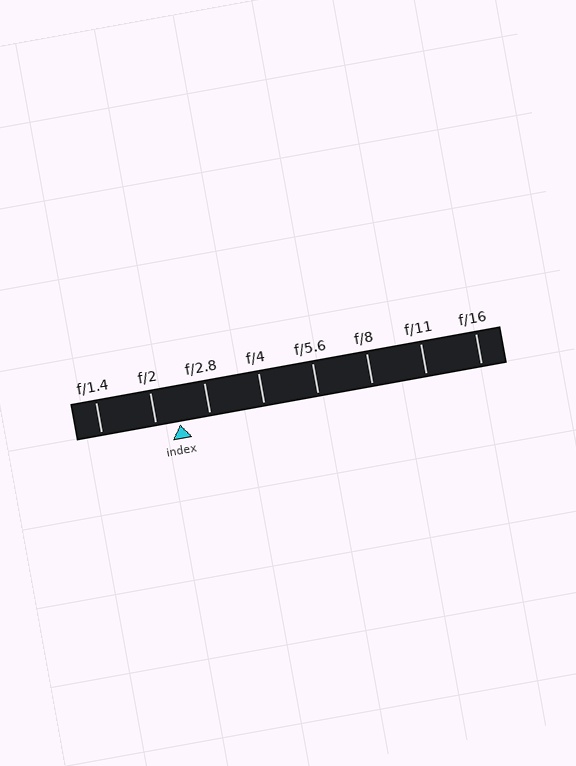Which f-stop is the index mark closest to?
The index mark is closest to f/2.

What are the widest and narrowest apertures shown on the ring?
The widest aperture shown is f/1.4 and the narrowest is f/16.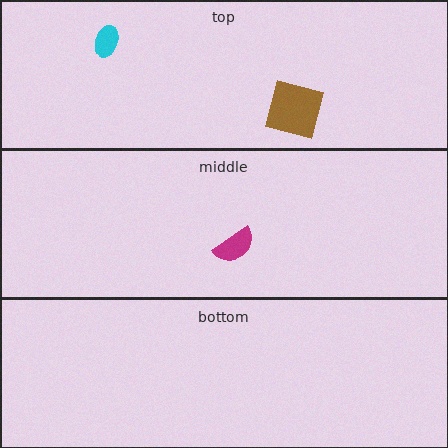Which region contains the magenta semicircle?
The middle region.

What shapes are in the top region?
The brown square, the cyan ellipse.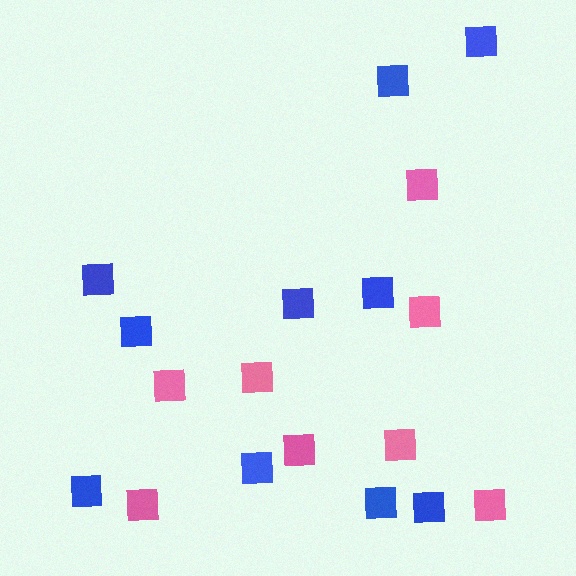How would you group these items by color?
There are 2 groups: one group of pink squares (8) and one group of blue squares (10).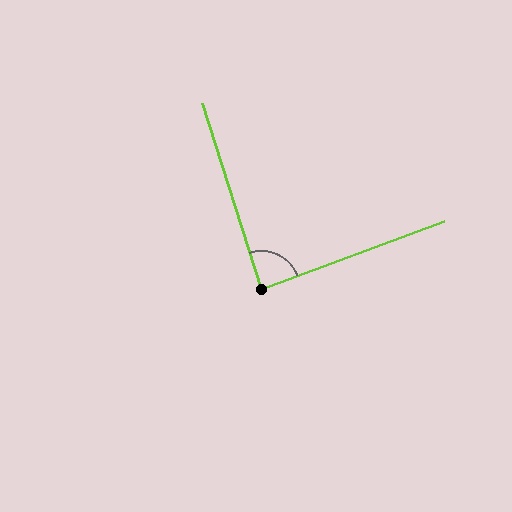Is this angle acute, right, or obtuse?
It is approximately a right angle.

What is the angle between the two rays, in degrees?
Approximately 87 degrees.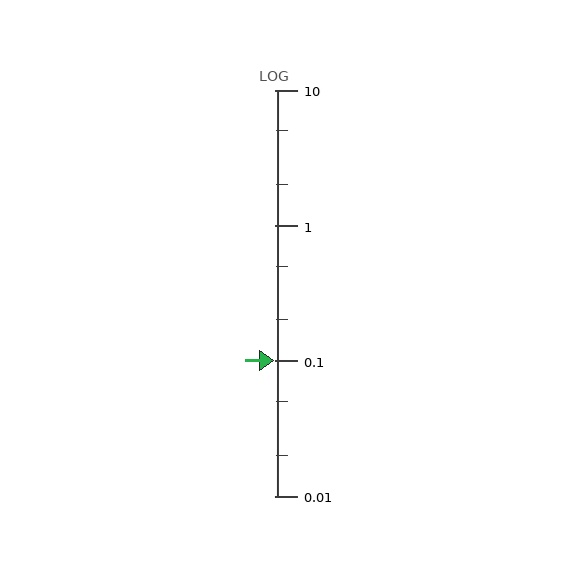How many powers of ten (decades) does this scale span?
The scale spans 3 decades, from 0.01 to 10.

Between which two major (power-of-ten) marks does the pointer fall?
The pointer is between 0.1 and 1.